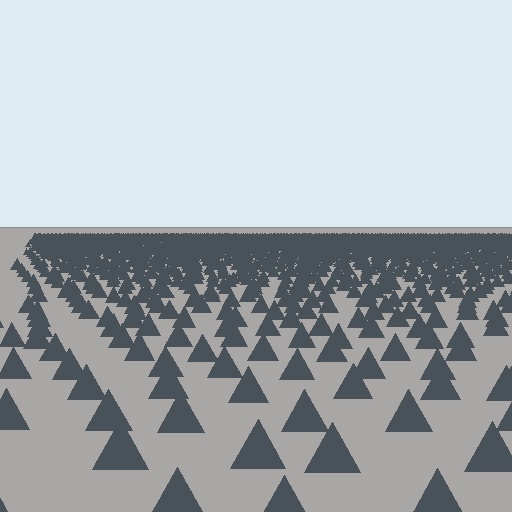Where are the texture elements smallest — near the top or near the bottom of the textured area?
Near the top.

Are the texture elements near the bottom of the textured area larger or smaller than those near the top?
Larger. Near the bottom, elements are closer to the viewer and appear at a bigger on-screen size.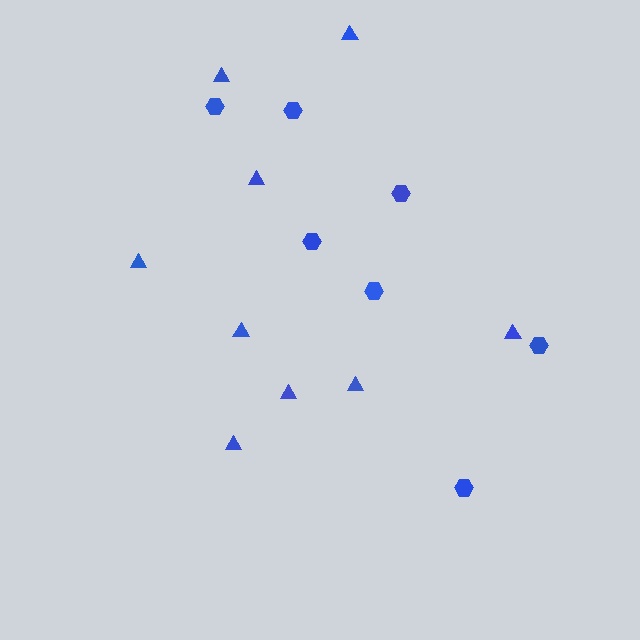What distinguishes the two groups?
There are 2 groups: one group of hexagons (7) and one group of triangles (9).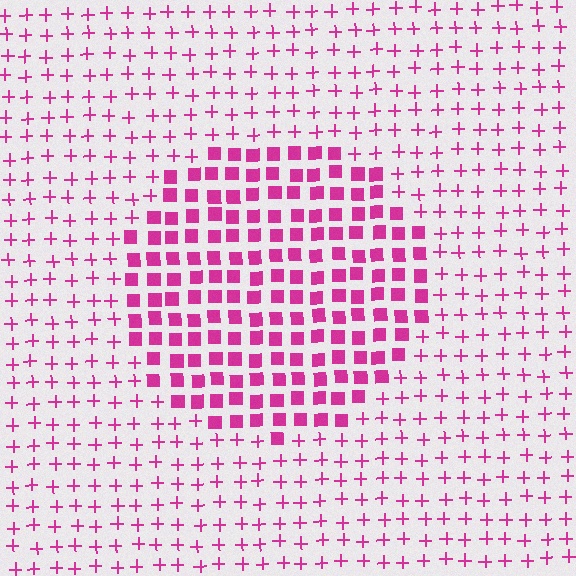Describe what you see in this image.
The image is filled with small magenta elements arranged in a uniform grid. A circle-shaped region contains squares, while the surrounding area contains plus signs. The boundary is defined purely by the change in element shape.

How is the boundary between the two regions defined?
The boundary is defined by a change in element shape: squares inside vs. plus signs outside. All elements share the same color and spacing.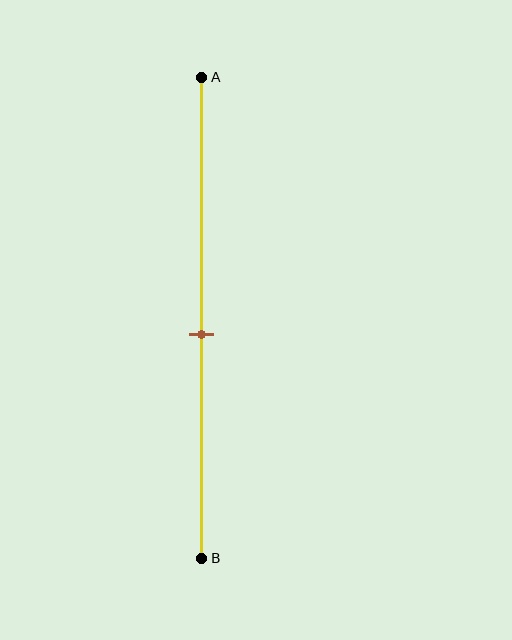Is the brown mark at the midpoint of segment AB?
No, the mark is at about 55% from A, not at the 50% midpoint.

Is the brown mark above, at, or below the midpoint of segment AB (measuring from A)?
The brown mark is below the midpoint of segment AB.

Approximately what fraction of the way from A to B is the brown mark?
The brown mark is approximately 55% of the way from A to B.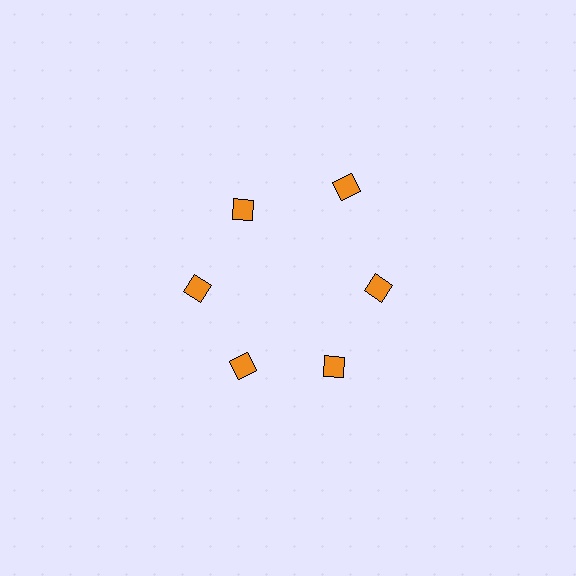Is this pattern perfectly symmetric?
No. The 6 orange diamonds are arranged in a ring, but one element near the 1 o'clock position is pushed outward from the center, breaking the 6-fold rotational symmetry.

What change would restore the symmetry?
The symmetry would be restored by moving it inward, back onto the ring so that all 6 diamonds sit at equal angles and equal distance from the center.